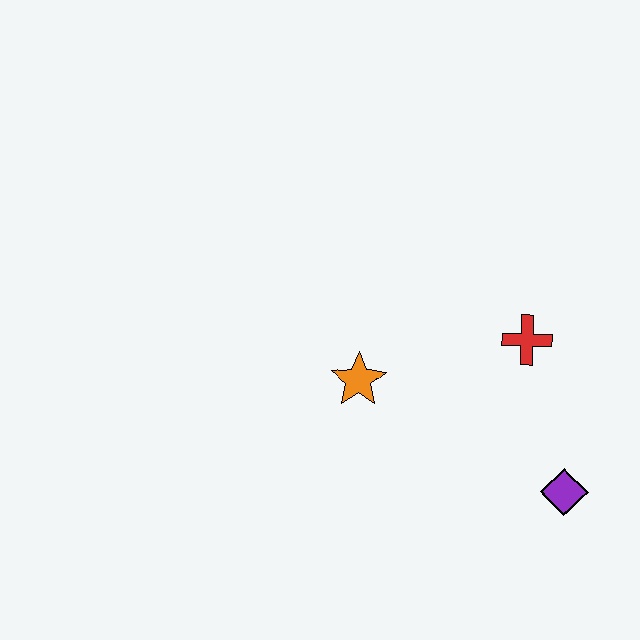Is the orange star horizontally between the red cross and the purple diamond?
No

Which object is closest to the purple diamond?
The red cross is closest to the purple diamond.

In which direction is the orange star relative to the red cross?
The orange star is to the left of the red cross.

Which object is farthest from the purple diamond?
The orange star is farthest from the purple diamond.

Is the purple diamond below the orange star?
Yes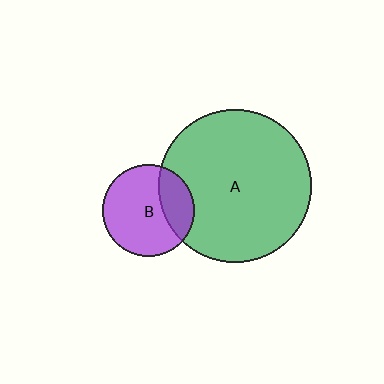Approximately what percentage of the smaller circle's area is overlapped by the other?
Approximately 25%.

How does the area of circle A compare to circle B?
Approximately 2.8 times.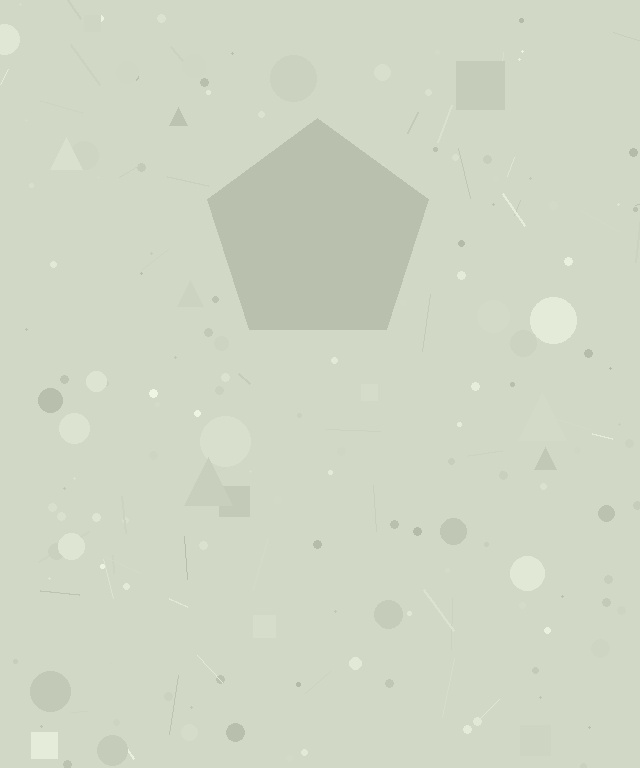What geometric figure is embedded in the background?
A pentagon is embedded in the background.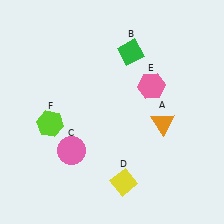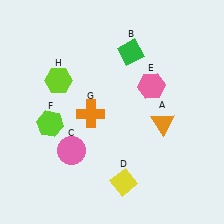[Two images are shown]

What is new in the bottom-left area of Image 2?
An orange cross (G) was added in the bottom-left area of Image 2.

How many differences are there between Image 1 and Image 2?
There are 2 differences between the two images.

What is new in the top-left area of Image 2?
A lime hexagon (H) was added in the top-left area of Image 2.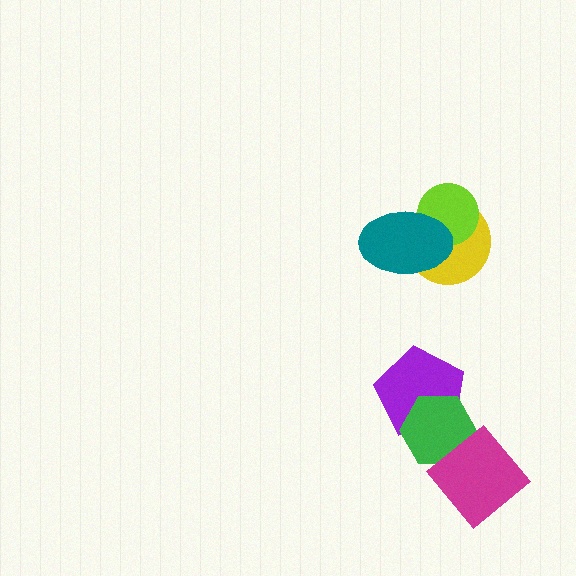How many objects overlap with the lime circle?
2 objects overlap with the lime circle.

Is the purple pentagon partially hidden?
Yes, it is partially covered by another shape.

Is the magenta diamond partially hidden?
No, no other shape covers it.